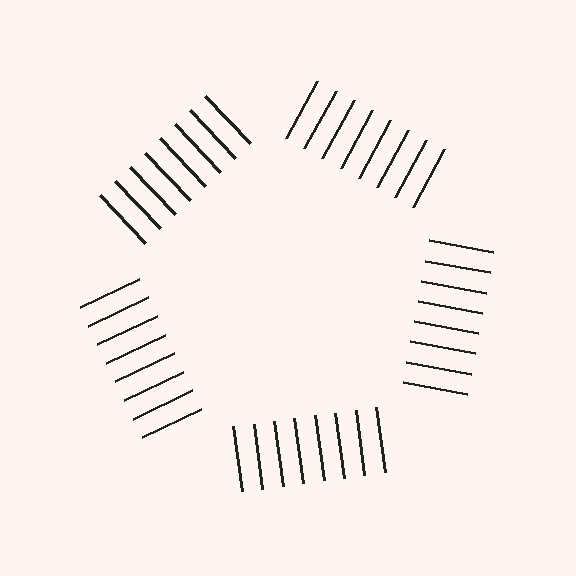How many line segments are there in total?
40 — 8 along each of the 5 edges.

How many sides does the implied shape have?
5 sides — the line-ends trace a pentagon.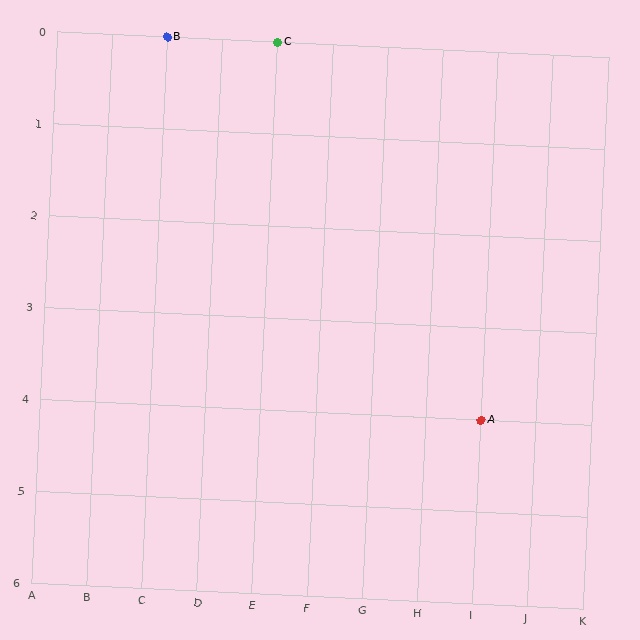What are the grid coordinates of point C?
Point C is at grid coordinates (E, 0).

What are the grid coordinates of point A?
Point A is at grid coordinates (I, 4).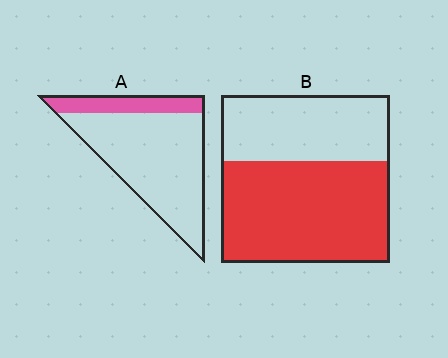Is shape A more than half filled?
No.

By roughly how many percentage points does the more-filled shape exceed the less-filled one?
By roughly 40 percentage points (B over A).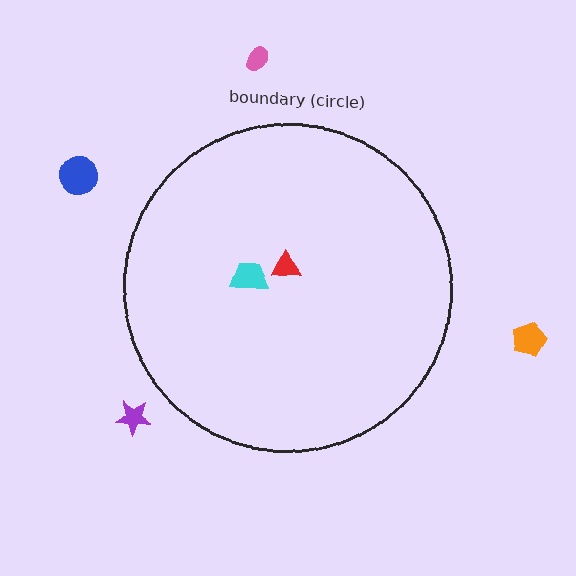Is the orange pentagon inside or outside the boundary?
Outside.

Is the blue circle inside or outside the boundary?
Outside.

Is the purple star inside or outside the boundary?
Outside.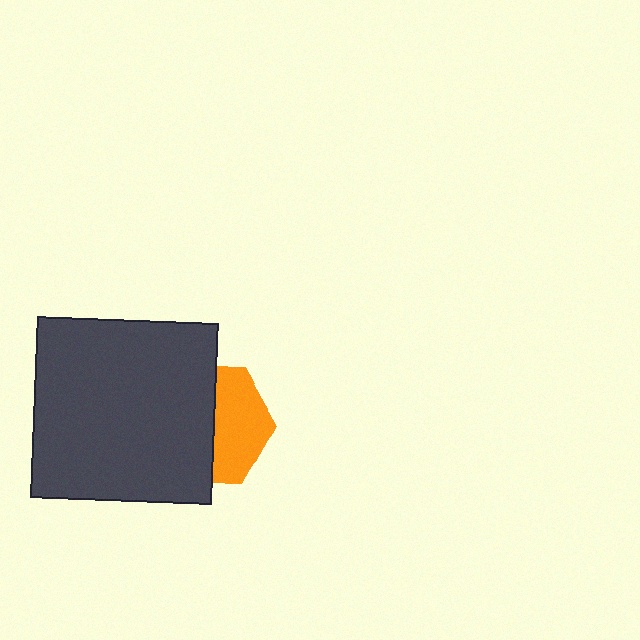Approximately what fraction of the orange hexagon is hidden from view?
Roughly 55% of the orange hexagon is hidden behind the dark gray square.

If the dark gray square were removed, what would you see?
You would see the complete orange hexagon.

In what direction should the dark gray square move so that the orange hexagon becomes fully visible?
The dark gray square should move left. That is the shortest direction to clear the overlap and leave the orange hexagon fully visible.